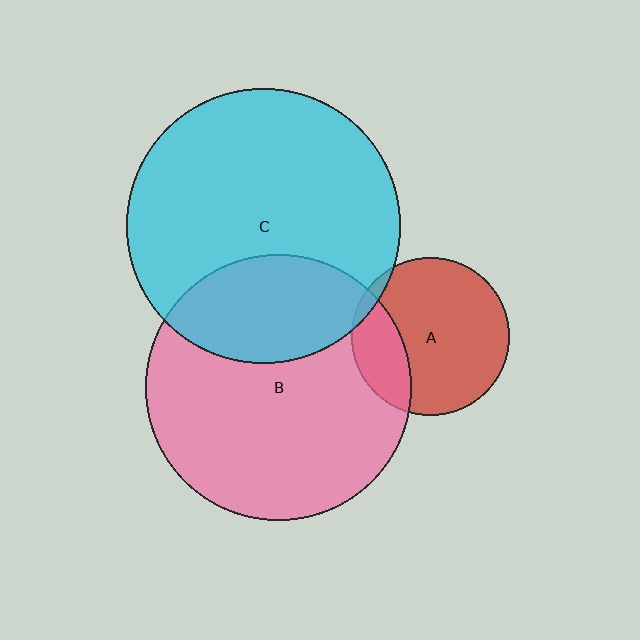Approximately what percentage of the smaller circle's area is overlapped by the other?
Approximately 30%.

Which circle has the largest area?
Circle C (cyan).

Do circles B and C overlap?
Yes.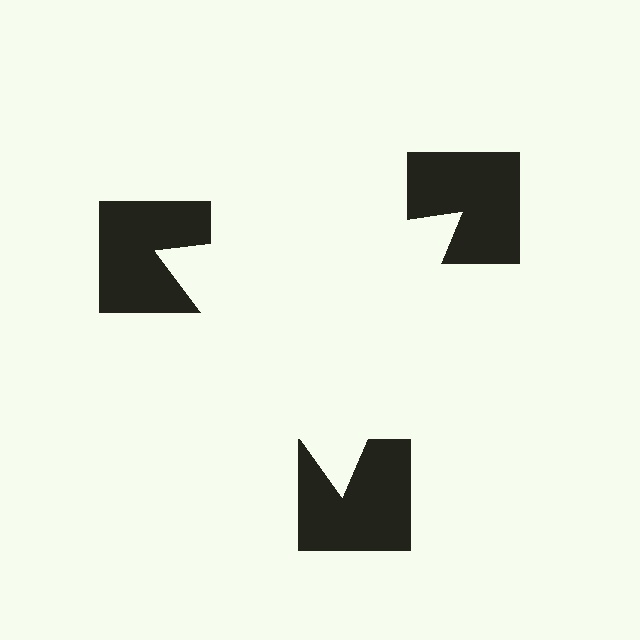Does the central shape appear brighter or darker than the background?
It typically appears slightly brighter than the background, even though no actual brightness change is drawn.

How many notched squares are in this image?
There are 3 — one at each vertex of the illusory triangle.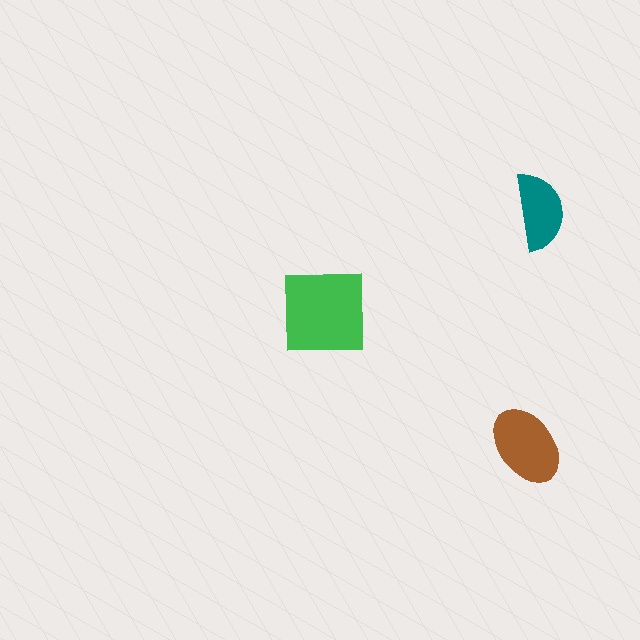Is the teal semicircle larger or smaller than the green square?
Smaller.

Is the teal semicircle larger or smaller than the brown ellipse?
Smaller.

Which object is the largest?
The green square.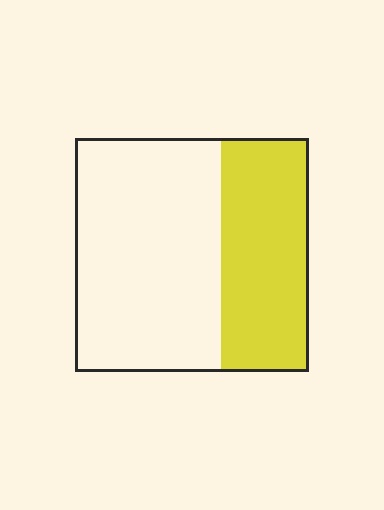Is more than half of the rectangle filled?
No.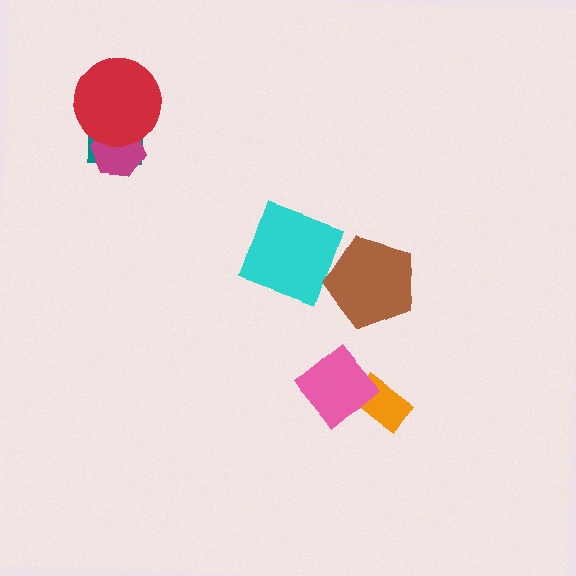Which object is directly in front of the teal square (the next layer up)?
The magenta hexagon is directly in front of the teal square.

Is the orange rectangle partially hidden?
Yes, it is partially covered by another shape.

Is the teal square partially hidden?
Yes, it is partially covered by another shape.